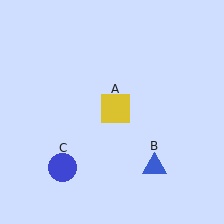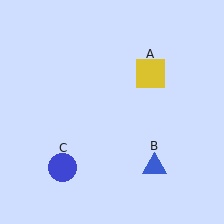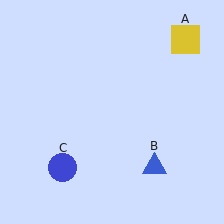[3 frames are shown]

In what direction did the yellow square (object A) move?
The yellow square (object A) moved up and to the right.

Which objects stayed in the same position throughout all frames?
Blue triangle (object B) and blue circle (object C) remained stationary.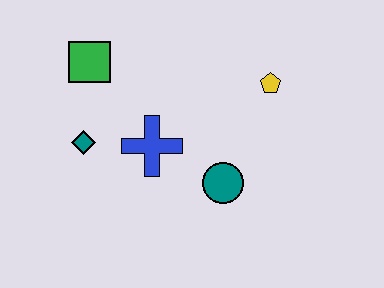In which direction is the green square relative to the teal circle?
The green square is to the left of the teal circle.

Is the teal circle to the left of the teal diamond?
No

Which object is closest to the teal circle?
The blue cross is closest to the teal circle.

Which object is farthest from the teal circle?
The green square is farthest from the teal circle.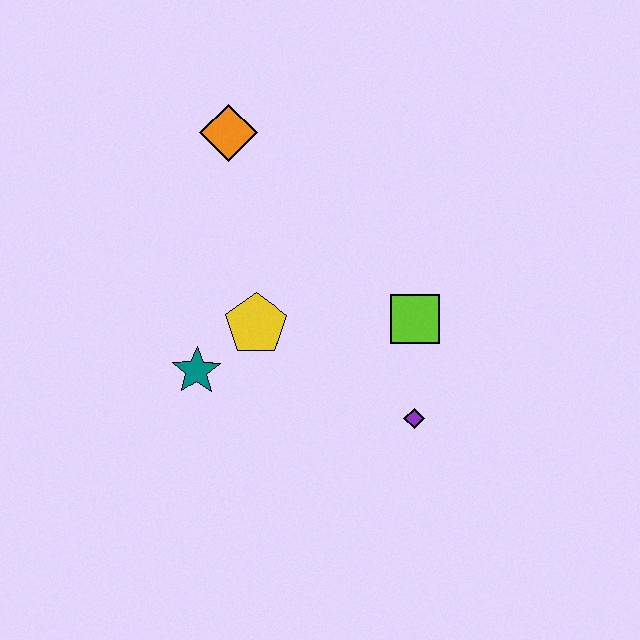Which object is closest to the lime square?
The purple diamond is closest to the lime square.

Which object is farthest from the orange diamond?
The purple diamond is farthest from the orange diamond.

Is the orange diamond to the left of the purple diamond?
Yes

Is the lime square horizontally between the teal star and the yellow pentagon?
No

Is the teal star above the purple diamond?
Yes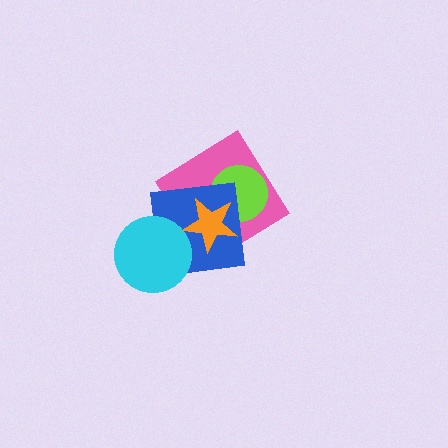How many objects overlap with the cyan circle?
1 object overlaps with the cyan circle.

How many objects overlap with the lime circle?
3 objects overlap with the lime circle.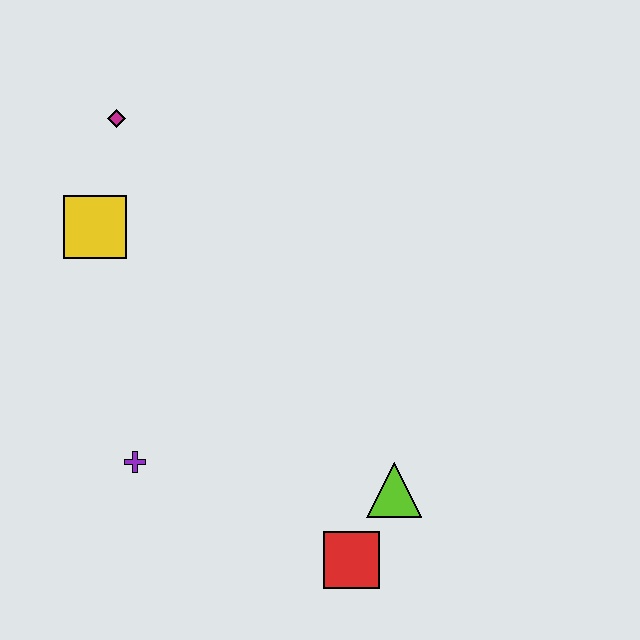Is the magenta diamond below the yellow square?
No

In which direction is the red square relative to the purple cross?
The red square is to the right of the purple cross.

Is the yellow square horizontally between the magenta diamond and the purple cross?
No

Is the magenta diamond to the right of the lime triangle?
No